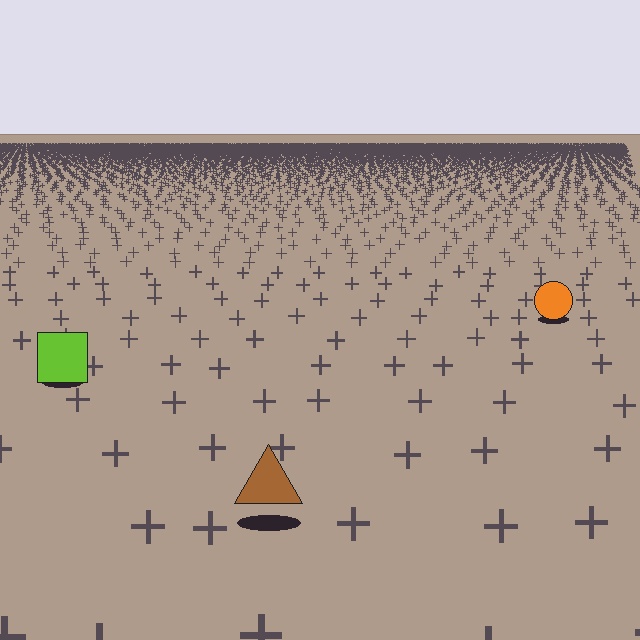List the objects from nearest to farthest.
From nearest to farthest: the brown triangle, the lime square, the orange circle.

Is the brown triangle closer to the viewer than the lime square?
Yes. The brown triangle is closer — you can tell from the texture gradient: the ground texture is coarser near it.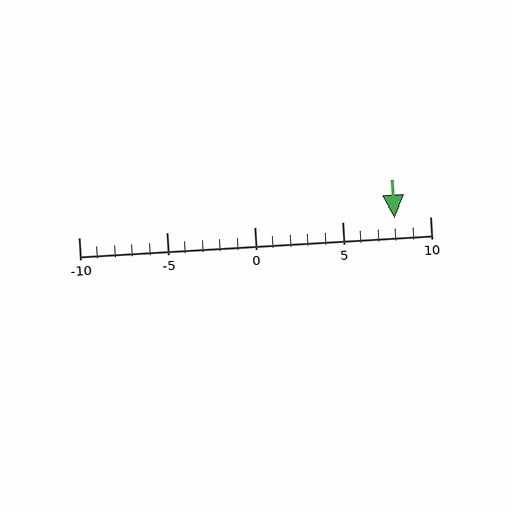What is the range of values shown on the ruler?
The ruler shows values from -10 to 10.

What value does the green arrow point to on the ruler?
The green arrow points to approximately 8.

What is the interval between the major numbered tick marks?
The major tick marks are spaced 5 units apart.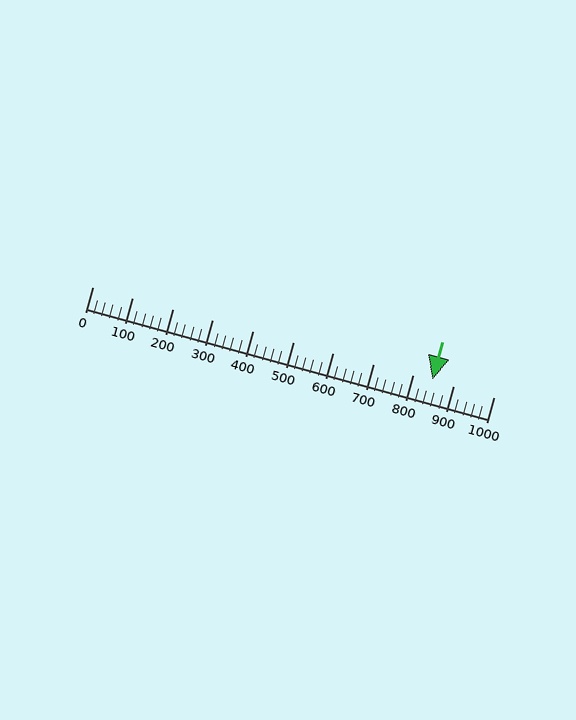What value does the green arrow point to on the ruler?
The green arrow points to approximately 847.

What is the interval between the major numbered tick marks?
The major tick marks are spaced 100 units apart.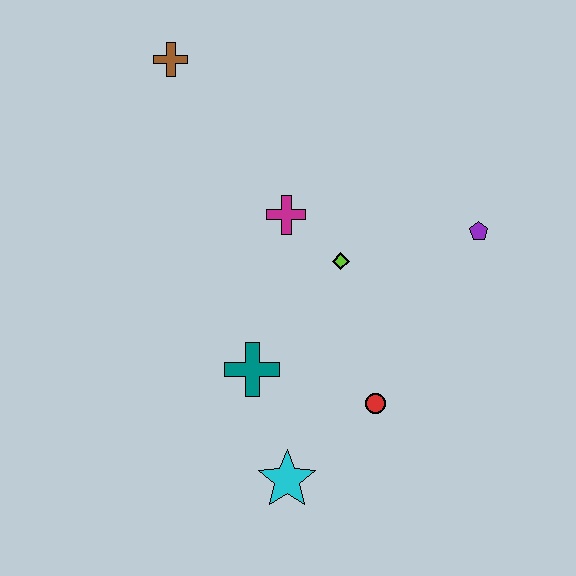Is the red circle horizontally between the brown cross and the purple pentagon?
Yes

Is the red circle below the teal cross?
Yes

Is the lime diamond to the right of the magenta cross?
Yes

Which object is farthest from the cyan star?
The brown cross is farthest from the cyan star.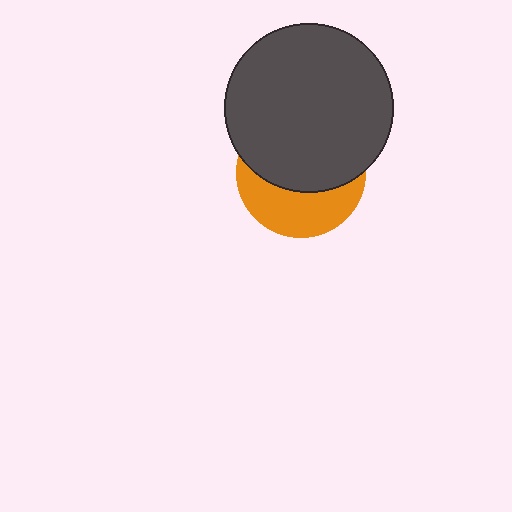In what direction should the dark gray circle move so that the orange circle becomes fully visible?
The dark gray circle should move up. That is the shortest direction to clear the overlap and leave the orange circle fully visible.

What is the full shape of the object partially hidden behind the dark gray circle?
The partially hidden object is an orange circle.